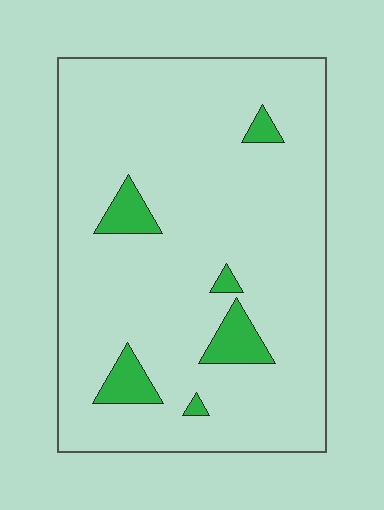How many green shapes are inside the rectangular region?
6.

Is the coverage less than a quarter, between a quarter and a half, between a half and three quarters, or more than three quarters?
Less than a quarter.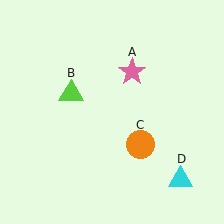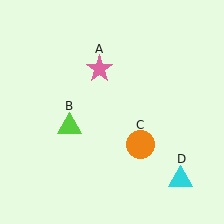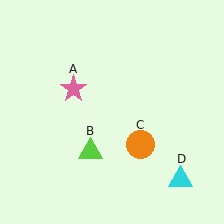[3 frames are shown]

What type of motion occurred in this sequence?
The pink star (object A), lime triangle (object B) rotated counterclockwise around the center of the scene.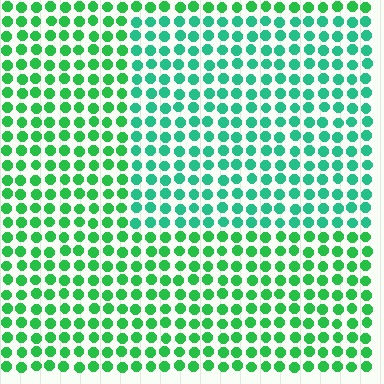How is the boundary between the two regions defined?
The boundary is defined purely by a slight shift in hue (about 26 degrees). Spacing, size, and orientation are identical on both sides.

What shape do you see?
I see a rectangle.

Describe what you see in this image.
The image is filled with small green elements in a uniform arrangement. A rectangle-shaped region is visible where the elements are tinted to a slightly different hue, forming a subtle color boundary.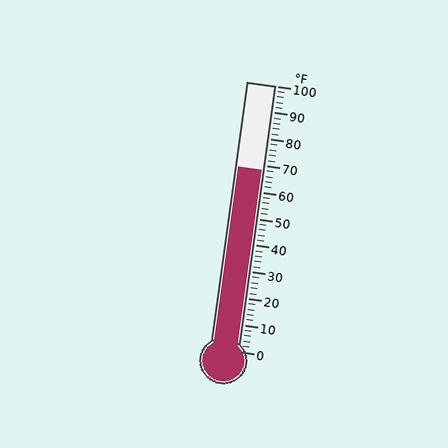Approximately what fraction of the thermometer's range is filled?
The thermometer is filled to approximately 70% of its range.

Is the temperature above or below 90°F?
The temperature is below 90°F.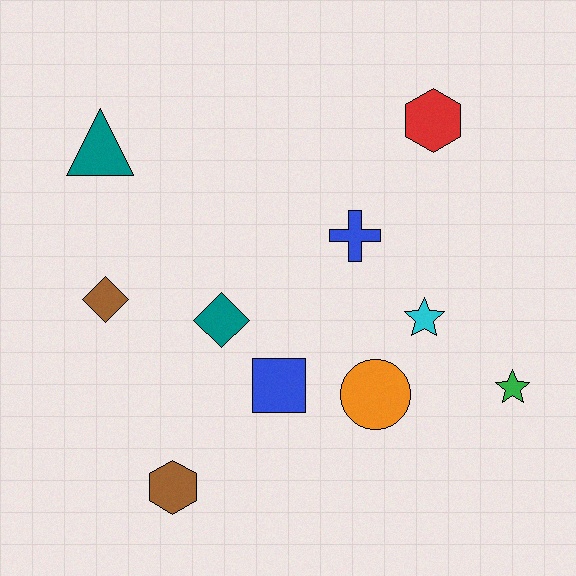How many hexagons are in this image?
There are 2 hexagons.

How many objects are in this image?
There are 10 objects.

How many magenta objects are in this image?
There are no magenta objects.